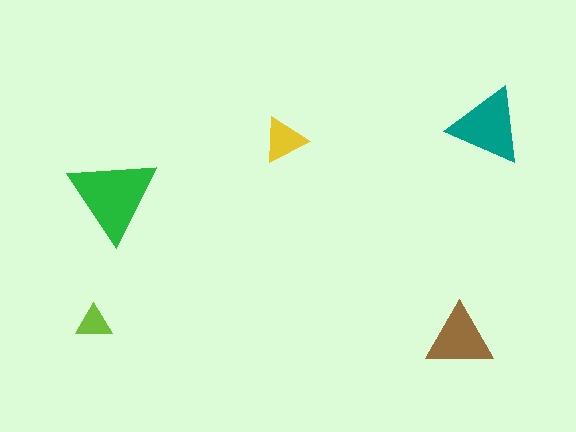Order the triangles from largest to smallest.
the green one, the teal one, the brown one, the yellow one, the lime one.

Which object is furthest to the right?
The teal triangle is rightmost.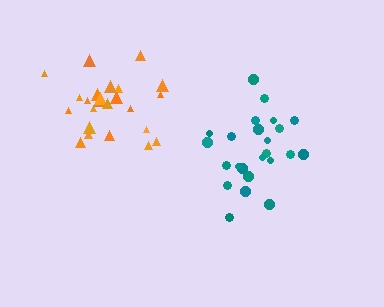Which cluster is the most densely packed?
Teal.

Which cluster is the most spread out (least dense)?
Orange.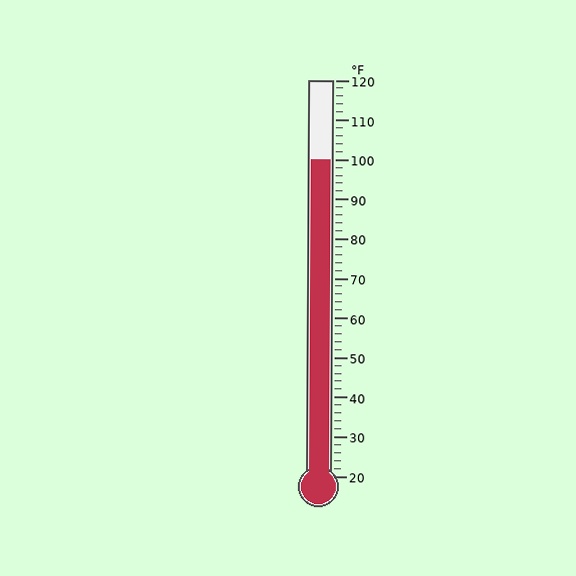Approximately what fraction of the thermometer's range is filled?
The thermometer is filled to approximately 80% of its range.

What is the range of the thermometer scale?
The thermometer scale ranges from 20°F to 120°F.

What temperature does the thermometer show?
The thermometer shows approximately 100°F.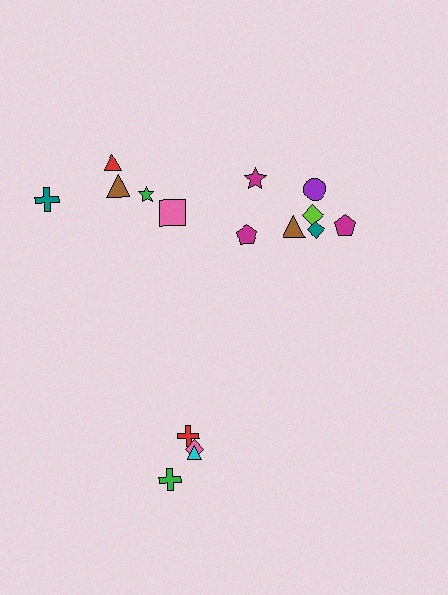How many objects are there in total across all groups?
There are 16 objects.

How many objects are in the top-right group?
There are 7 objects.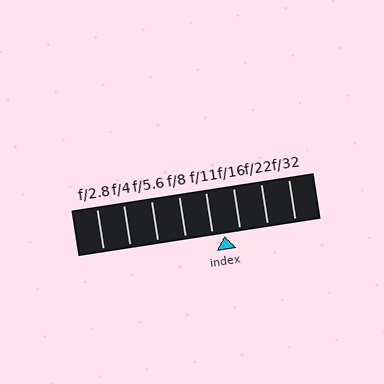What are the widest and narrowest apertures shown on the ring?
The widest aperture shown is f/2.8 and the narrowest is f/32.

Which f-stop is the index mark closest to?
The index mark is closest to f/11.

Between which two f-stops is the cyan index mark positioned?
The index mark is between f/11 and f/16.